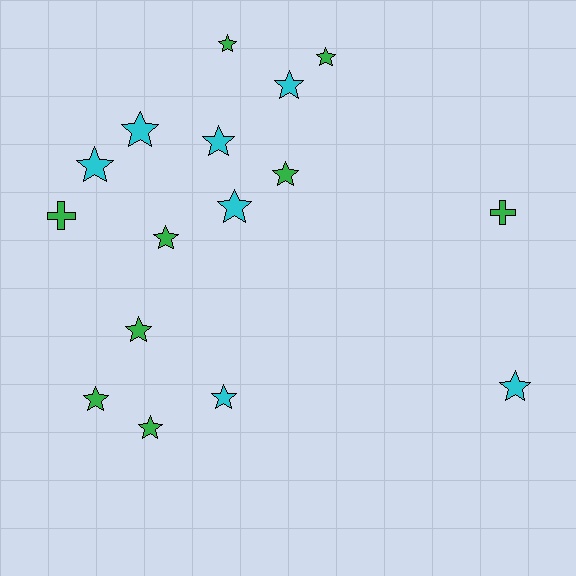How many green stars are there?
There are 7 green stars.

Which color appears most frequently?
Green, with 9 objects.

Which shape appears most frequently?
Star, with 14 objects.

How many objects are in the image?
There are 16 objects.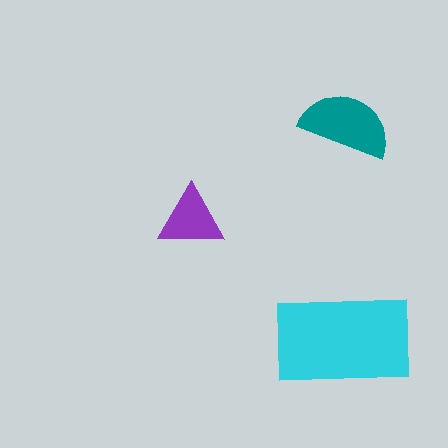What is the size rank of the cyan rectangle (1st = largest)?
1st.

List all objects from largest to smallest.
The cyan rectangle, the teal semicircle, the purple triangle.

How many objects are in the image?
There are 3 objects in the image.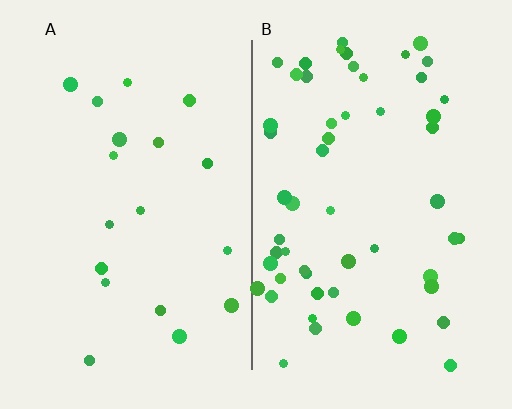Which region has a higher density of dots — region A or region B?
B (the right).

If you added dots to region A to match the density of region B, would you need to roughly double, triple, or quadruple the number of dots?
Approximately triple.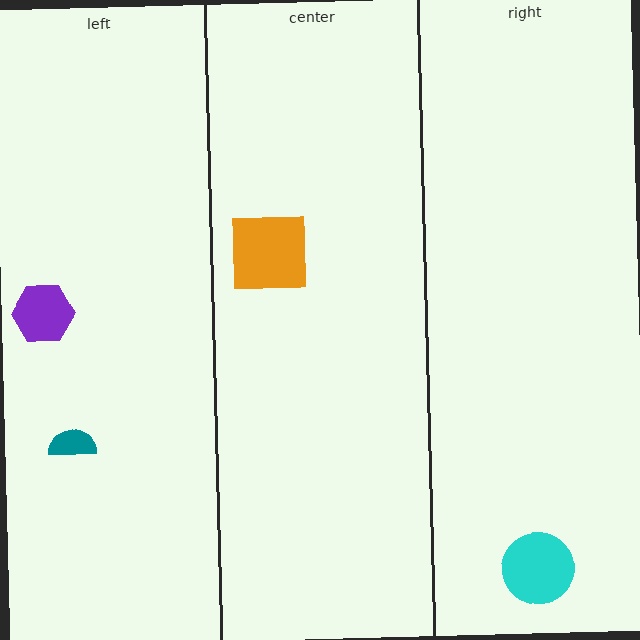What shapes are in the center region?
The orange square.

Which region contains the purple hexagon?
The left region.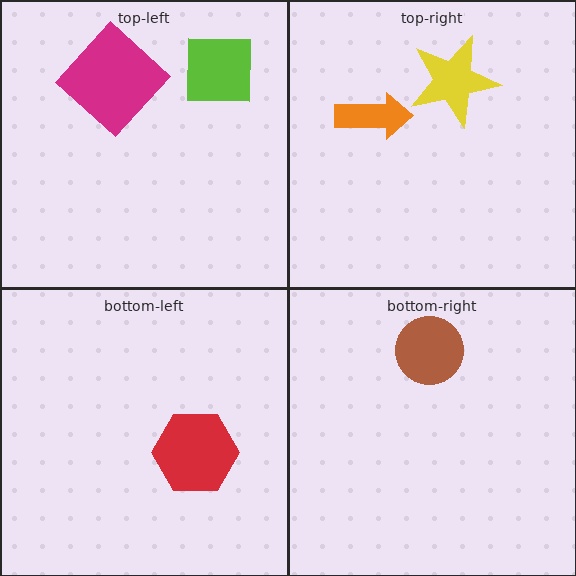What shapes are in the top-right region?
The orange arrow, the yellow star.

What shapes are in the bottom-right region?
The brown circle.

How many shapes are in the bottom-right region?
1.